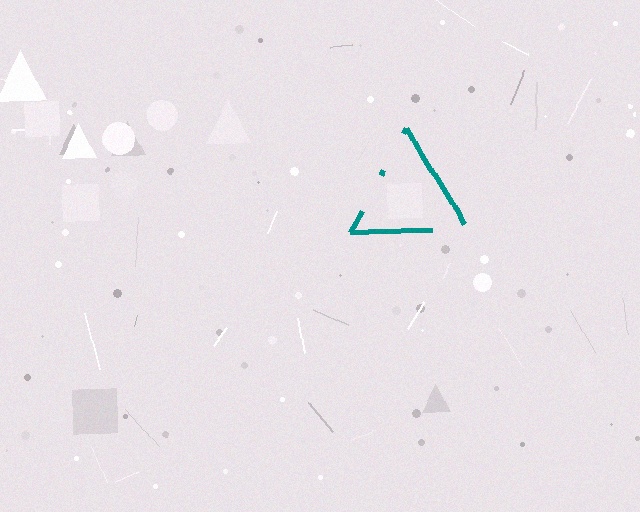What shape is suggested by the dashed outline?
The dashed outline suggests a triangle.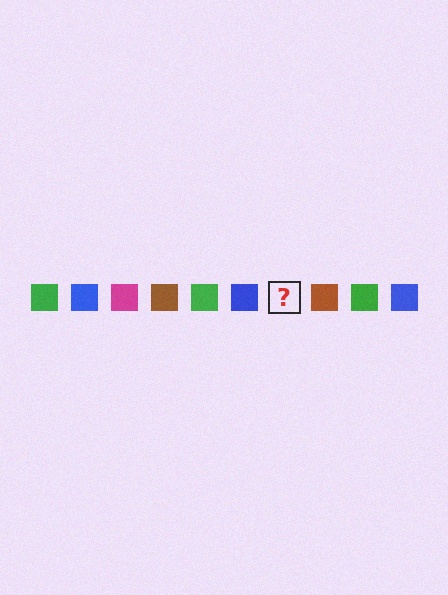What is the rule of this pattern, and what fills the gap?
The rule is that the pattern cycles through green, blue, magenta, brown squares. The gap should be filled with a magenta square.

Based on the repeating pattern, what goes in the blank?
The blank should be a magenta square.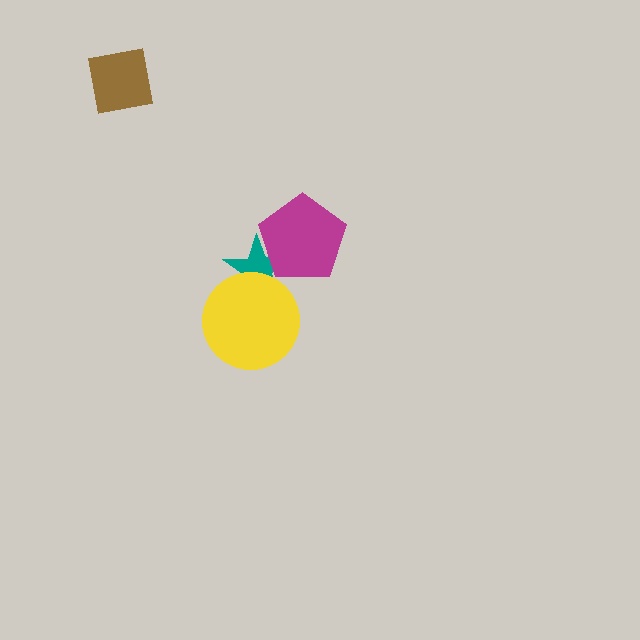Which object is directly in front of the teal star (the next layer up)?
The magenta pentagon is directly in front of the teal star.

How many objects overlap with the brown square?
0 objects overlap with the brown square.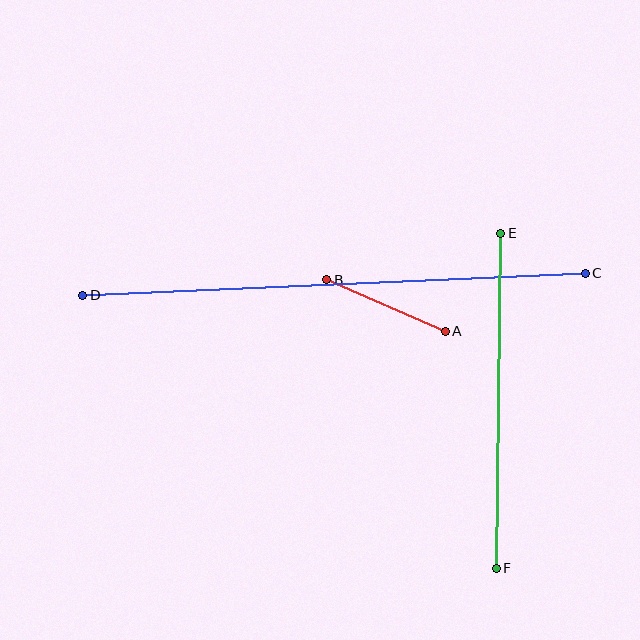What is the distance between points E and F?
The distance is approximately 335 pixels.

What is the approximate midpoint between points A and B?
The midpoint is at approximately (386, 306) pixels.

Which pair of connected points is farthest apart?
Points C and D are farthest apart.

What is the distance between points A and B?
The distance is approximately 129 pixels.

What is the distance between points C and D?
The distance is approximately 503 pixels.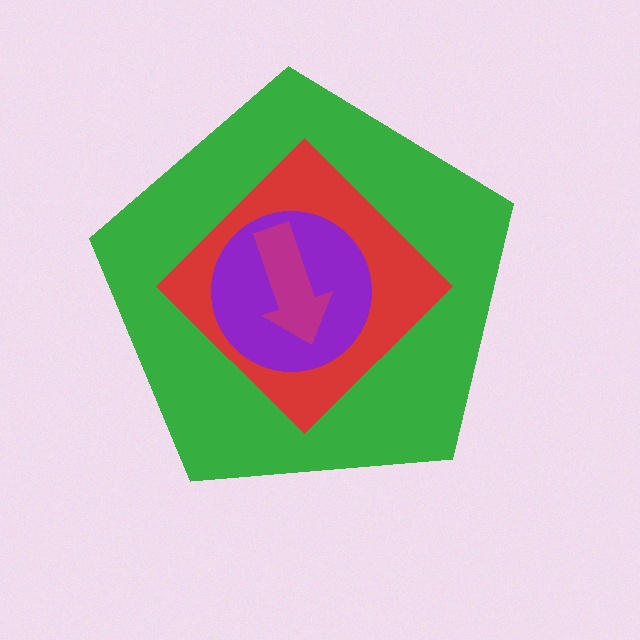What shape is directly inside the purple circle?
The magenta arrow.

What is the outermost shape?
The green pentagon.